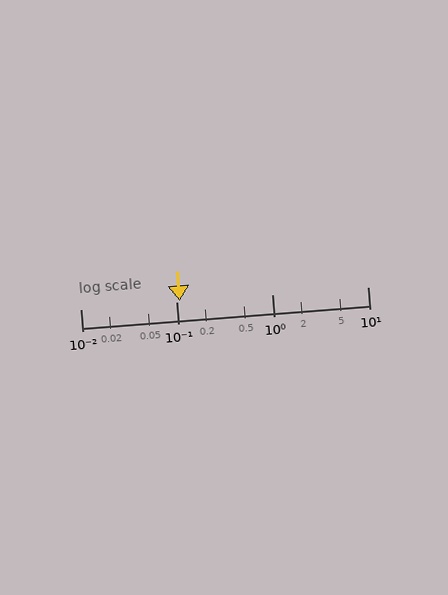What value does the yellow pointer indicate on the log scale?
The pointer indicates approximately 0.11.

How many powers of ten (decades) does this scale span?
The scale spans 3 decades, from 0.01 to 10.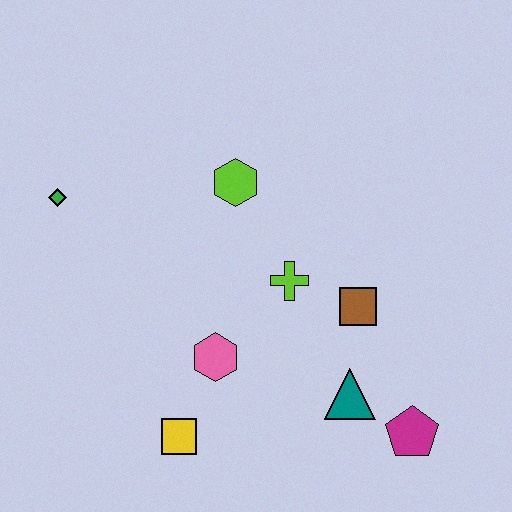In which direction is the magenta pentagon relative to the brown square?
The magenta pentagon is below the brown square.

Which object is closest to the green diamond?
The lime hexagon is closest to the green diamond.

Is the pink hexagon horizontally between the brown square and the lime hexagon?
No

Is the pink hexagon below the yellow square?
No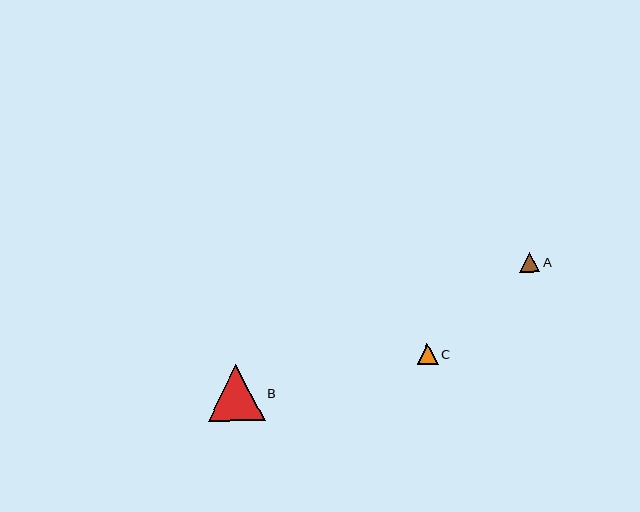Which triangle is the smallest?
Triangle A is the smallest with a size of approximately 20 pixels.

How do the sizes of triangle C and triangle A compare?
Triangle C and triangle A are approximately the same size.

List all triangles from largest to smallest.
From largest to smallest: B, C, A.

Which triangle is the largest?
Triangle B is the largest with a size of approximately 56 pixels.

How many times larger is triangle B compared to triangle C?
Triangle B is approximately 2.7 times the size of triangle C.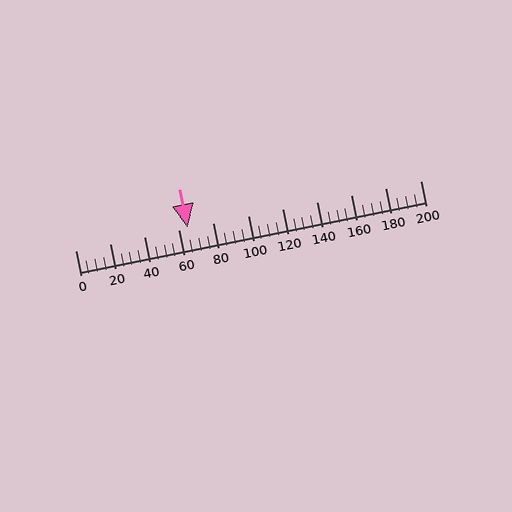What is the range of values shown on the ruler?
The ruler shows values from 0 to 200.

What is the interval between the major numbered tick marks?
The major tick marks are spaced 20 units apart.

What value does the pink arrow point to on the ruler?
The pink arrow points to approximately 65.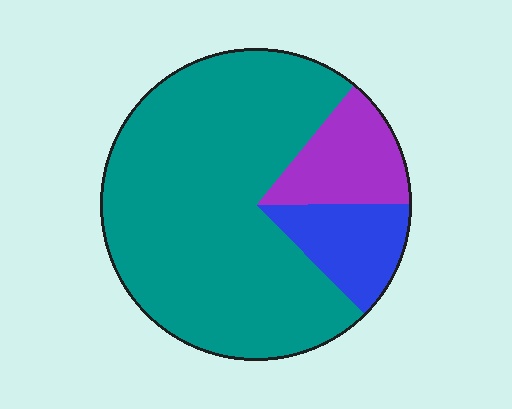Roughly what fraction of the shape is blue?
Blue covers 13% of the shape.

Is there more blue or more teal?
Teal.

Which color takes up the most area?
Teal, at roughly 75%.